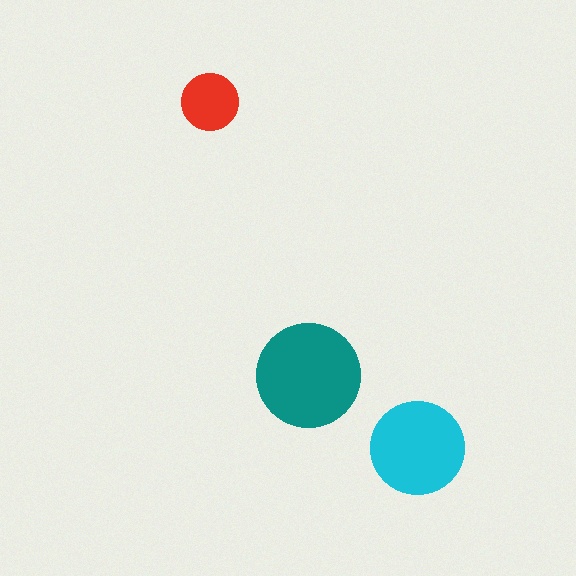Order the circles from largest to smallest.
the teal one, the cyan one, the red one.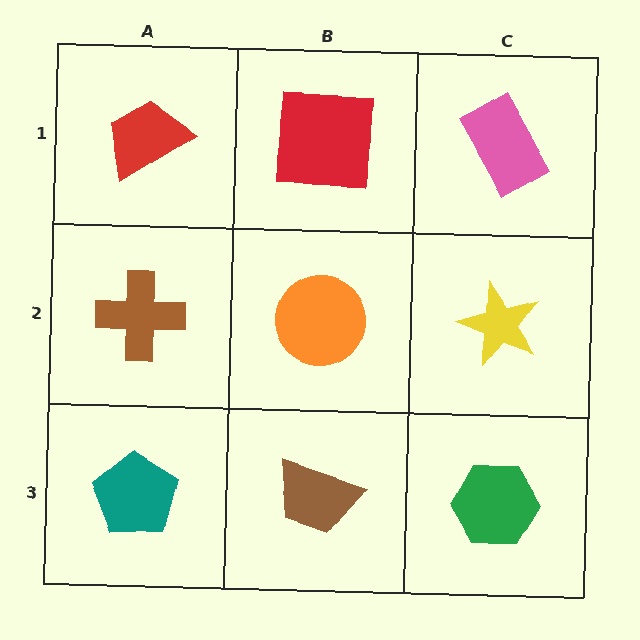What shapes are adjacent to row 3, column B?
An orange circle (row 2, column B), a teal pentagon (row 3, column A), a green hexagon (row 3, column C).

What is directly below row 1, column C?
A yellow star.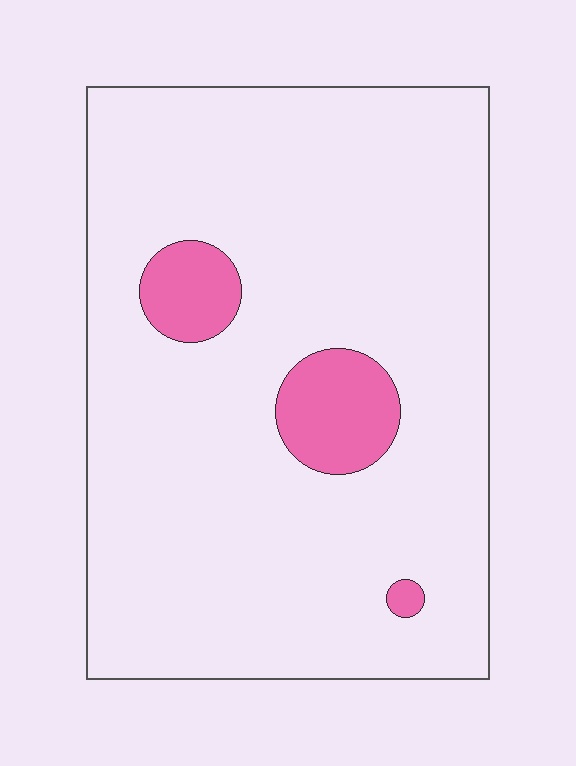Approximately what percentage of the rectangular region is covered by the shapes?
Approximately 10%.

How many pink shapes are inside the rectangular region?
3.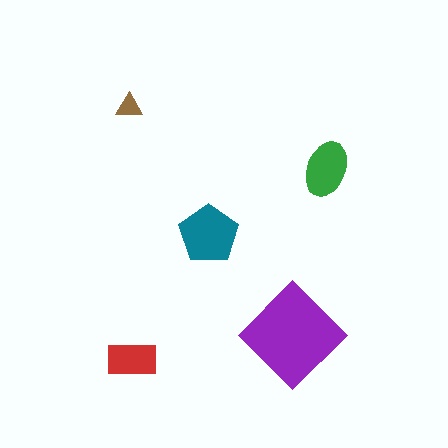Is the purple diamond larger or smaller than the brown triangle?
Larger.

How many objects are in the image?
There are 5 objects in the image.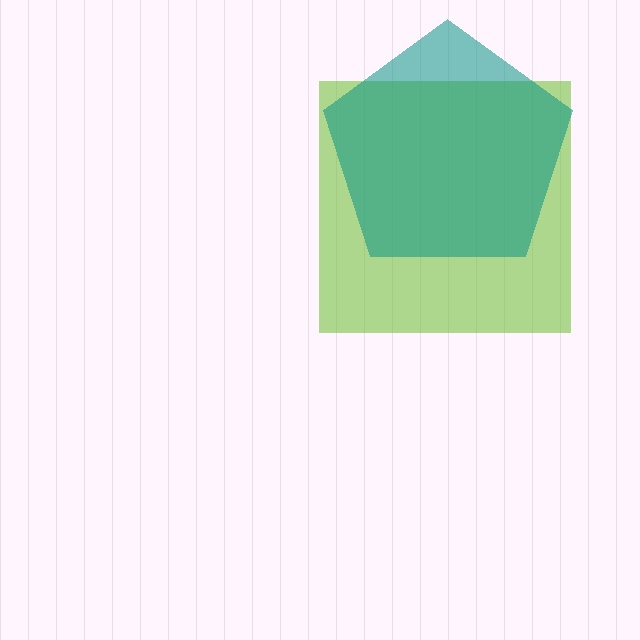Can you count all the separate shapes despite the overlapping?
Yes, there are 2 separate shapes.